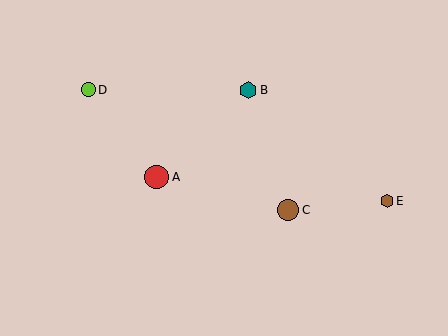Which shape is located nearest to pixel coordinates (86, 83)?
The lime circle (labeled D) at (88, 90) is nearest to that location.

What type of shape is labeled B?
Shape B is a teal hexagon.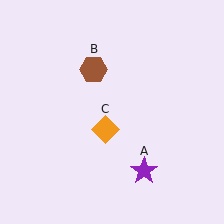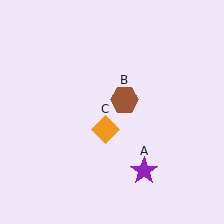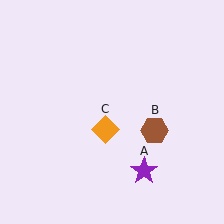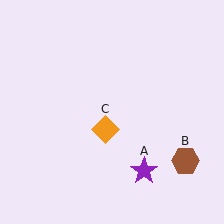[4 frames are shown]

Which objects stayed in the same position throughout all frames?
Purple star (object A) and orange diamond (object C) remained stationary.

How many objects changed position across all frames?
1 object changed position: brown hexagon (object B).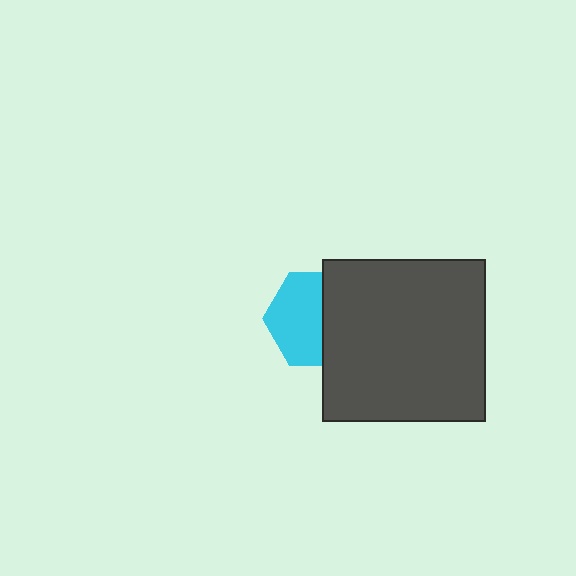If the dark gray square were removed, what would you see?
You would see the complete cyan hexagon.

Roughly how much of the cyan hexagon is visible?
About half of it is visible (roughly 56%).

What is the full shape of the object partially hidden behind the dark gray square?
The partially hidden object is a cyan hexagon.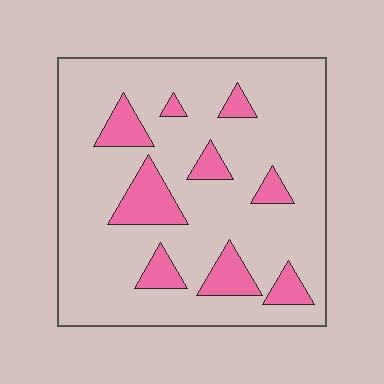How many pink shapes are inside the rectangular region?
9.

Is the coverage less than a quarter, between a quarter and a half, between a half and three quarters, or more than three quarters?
Less than a quarter.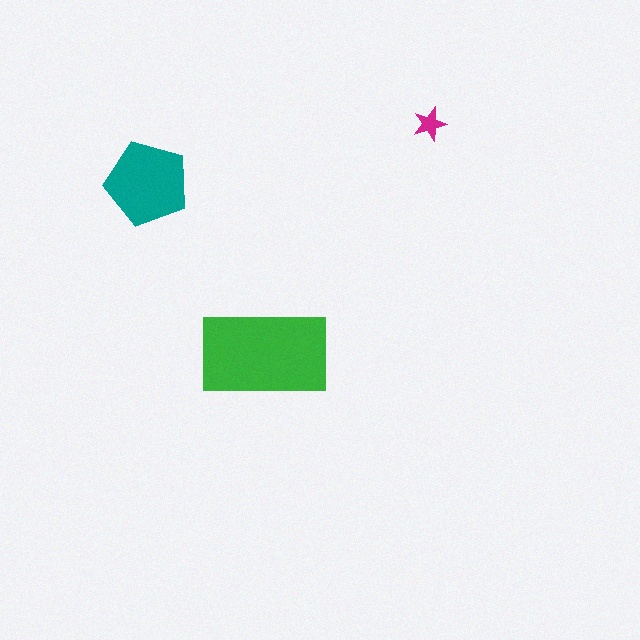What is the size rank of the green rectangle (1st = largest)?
1st.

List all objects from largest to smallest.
The green rectangle, the teal pentagon, the magenta star.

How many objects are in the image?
There are 3 objects in the image.